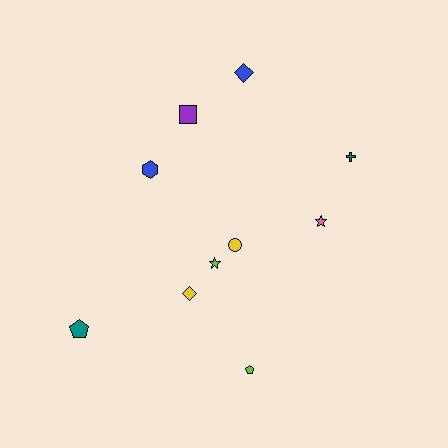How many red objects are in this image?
There are no red objects.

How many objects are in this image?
There are 10 objects.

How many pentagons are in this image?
There are 2 pentagons.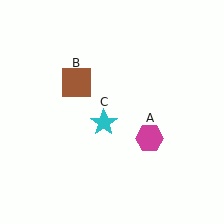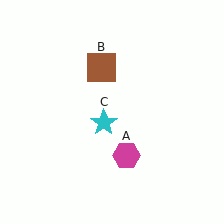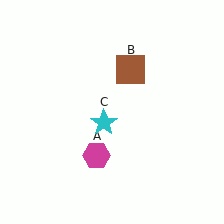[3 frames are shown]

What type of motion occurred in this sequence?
The magenta hexagon (object A), brown square (object B) rotated clockwise around the center of the scene.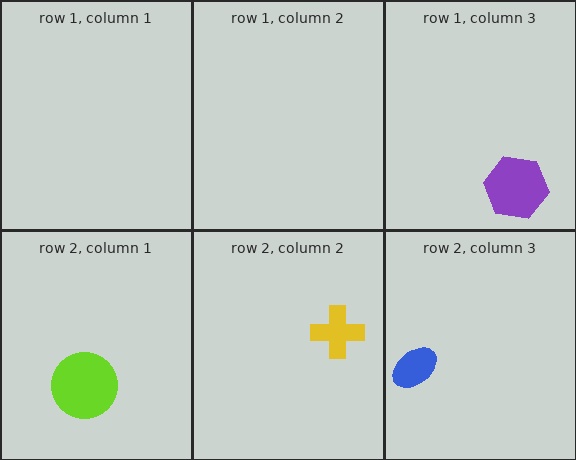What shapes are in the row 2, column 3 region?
The blue ellipse.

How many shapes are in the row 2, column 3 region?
1.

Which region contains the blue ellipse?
The row 2, column 3 region.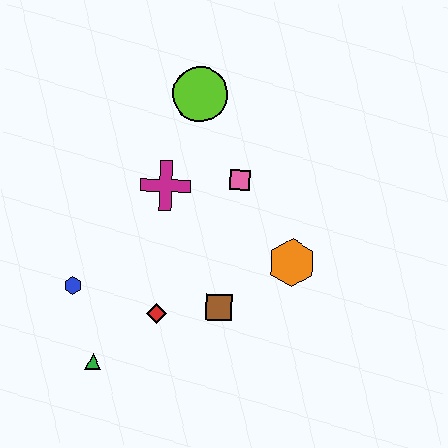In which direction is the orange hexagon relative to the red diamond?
The orange hexagon is to the right of the red diamond.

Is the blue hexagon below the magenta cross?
Yes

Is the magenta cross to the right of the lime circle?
No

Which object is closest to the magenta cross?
The pink square is closest to the magenta cross.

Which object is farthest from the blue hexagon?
The lime circle is farthest from the blue hexagon.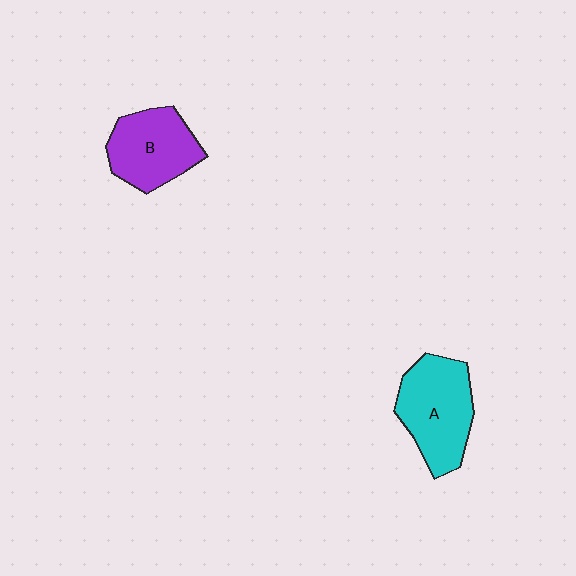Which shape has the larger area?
Shape A (cyan).